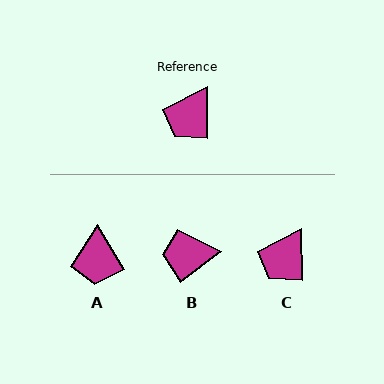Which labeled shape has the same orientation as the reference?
C.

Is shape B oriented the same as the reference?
No, it is off by about 53 degrees.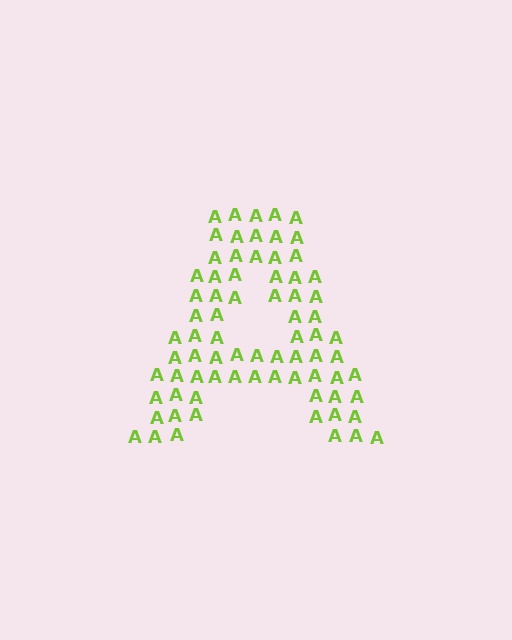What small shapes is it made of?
It is made of small letter A's.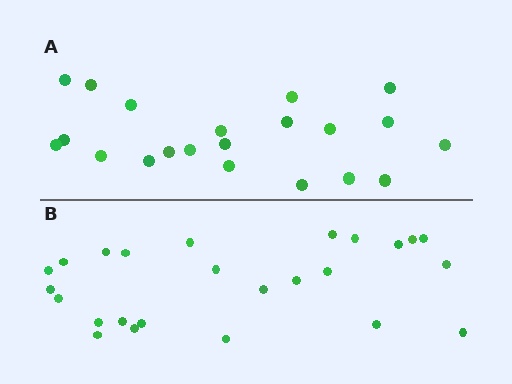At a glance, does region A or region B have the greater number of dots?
Region B (the bottom region) has more dots.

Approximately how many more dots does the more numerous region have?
Region B has about 4 more dots than region A.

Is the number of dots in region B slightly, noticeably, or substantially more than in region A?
Region B has only slightly more — the two regions are fairly close. The ratio is roughly 1.2 to 1.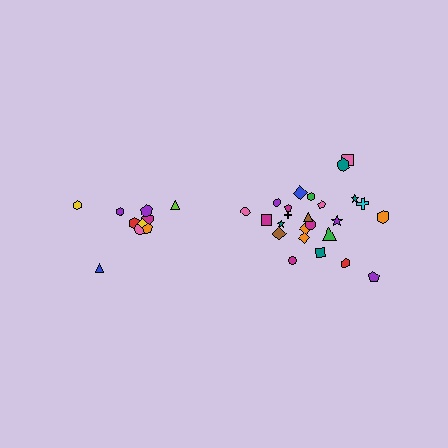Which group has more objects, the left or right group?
The right group.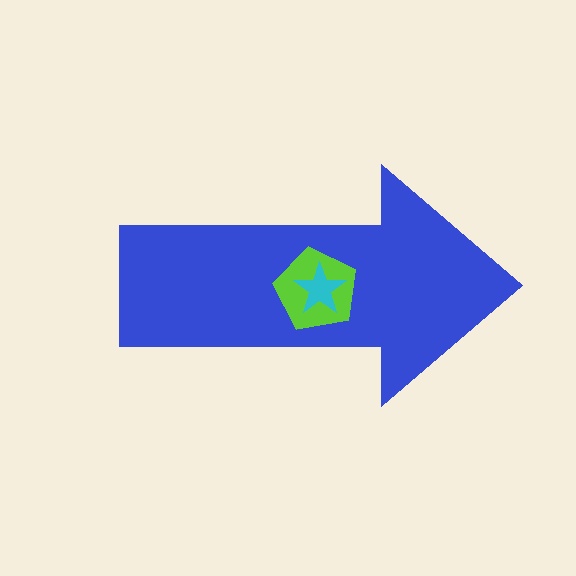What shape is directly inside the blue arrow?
The lime pentagon.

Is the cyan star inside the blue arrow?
Yes.